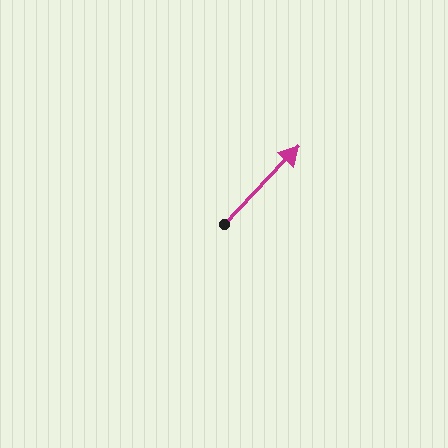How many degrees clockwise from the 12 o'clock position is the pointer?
Approximately 44 degrees.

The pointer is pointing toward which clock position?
Roughly 1 o'clock.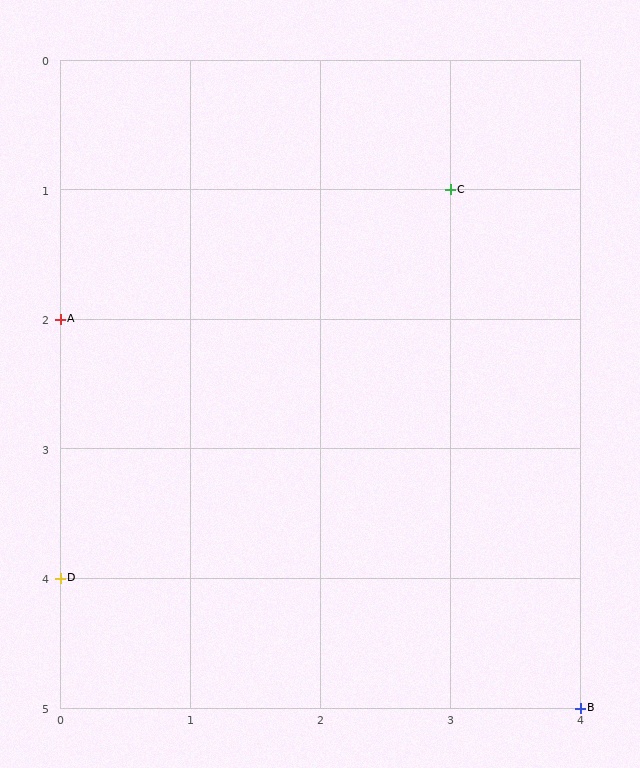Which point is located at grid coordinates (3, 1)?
Point C is at (3, 1).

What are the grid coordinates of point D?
Point D is at grid coordinates (0, 4).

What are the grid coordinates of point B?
Point B is at grid coordinates (4, 5).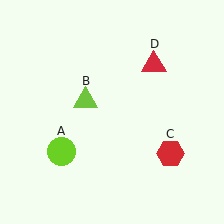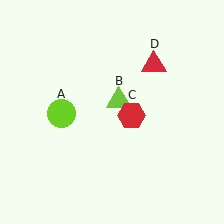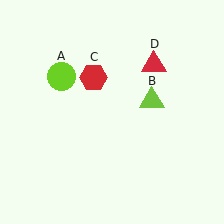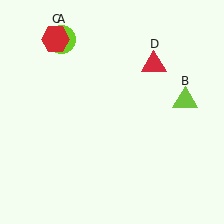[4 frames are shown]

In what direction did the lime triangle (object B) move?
The lime triangle (object B) moved right.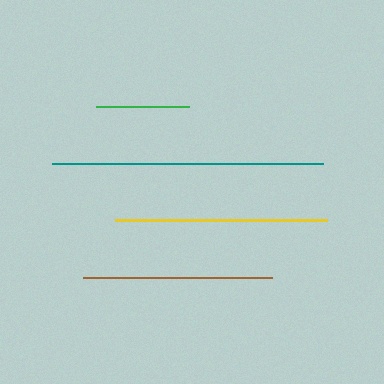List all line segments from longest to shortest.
From longest to shortest: teal, yellow, brown, green.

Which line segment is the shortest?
The green line is the shortest at approximately 94 pixels.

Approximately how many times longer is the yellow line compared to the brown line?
The yellow line is approximately 1.1 times the length of the brown line.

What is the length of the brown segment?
The brown segment is approximately 190 pixels long.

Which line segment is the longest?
The teal line is the longest at approximately 271 pixels.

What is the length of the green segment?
The green segment is approximately 94 pixels long.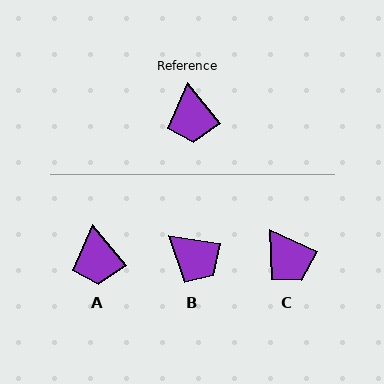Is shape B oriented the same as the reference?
No, it is off by about 42 degrees.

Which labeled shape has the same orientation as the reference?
A.